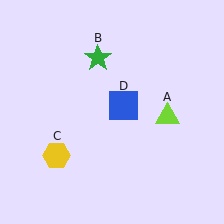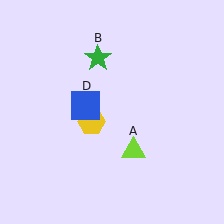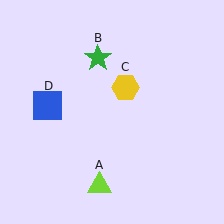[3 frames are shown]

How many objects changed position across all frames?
3 objects changed position: lime triangle (object A), yellow hexagon (object C), blue square (object D).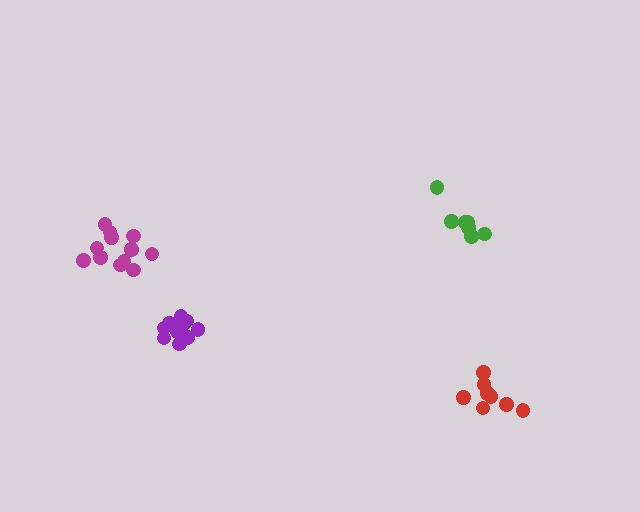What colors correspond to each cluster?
The clusters are colored: green, red, magenta, purple.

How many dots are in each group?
Group 1: 7 dots, Group 2: 8 dots, Group 3: 12 dots, Group 4: 10 dots (37 total).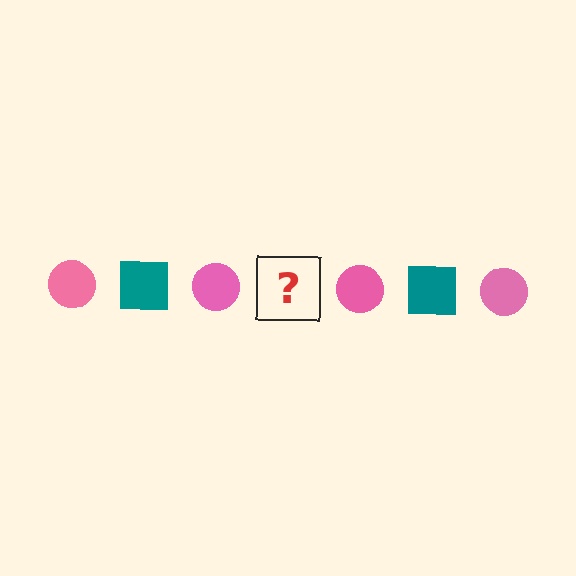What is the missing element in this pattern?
The missing element is a teal square.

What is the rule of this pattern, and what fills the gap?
The rule is that the pattern alternates between pink circle and teal square. The gap should be filled with a teal square.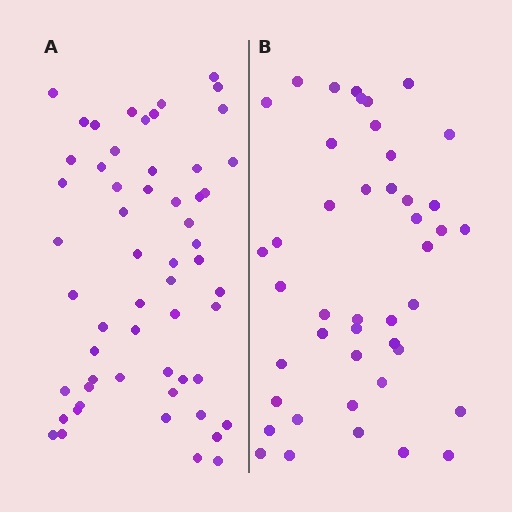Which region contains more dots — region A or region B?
Region A (the left region) has more dots.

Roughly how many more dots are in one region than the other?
Region A has approximately 15 more dots than region B.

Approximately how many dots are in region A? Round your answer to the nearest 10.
About 60 dots. (The exact count is 57, which rounds to 60.)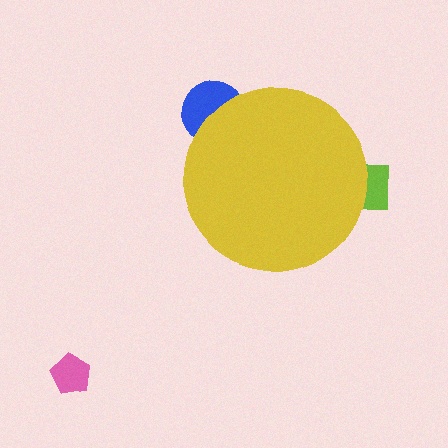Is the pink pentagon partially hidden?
No, the pink pentagon is fully visible.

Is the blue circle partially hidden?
Yes, the blue circle is partially hidden behind the yellow circle.